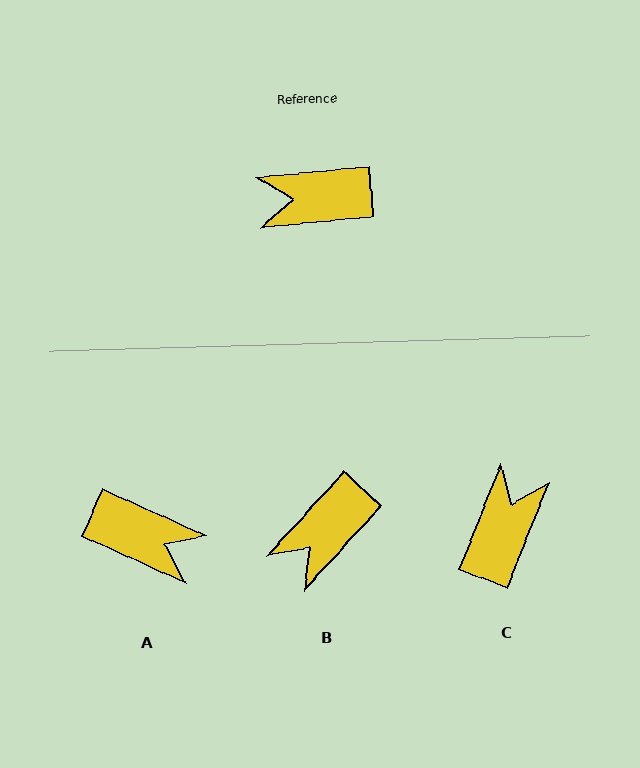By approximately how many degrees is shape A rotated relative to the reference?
Approximately 150 degrees counter-clockwise.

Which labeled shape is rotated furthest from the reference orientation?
A, about 150 degrees away.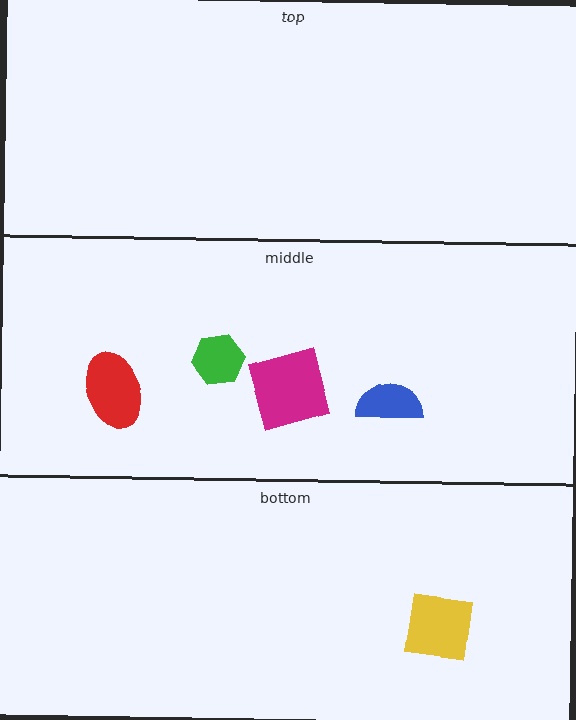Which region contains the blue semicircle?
The middle region.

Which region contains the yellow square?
The bottom region.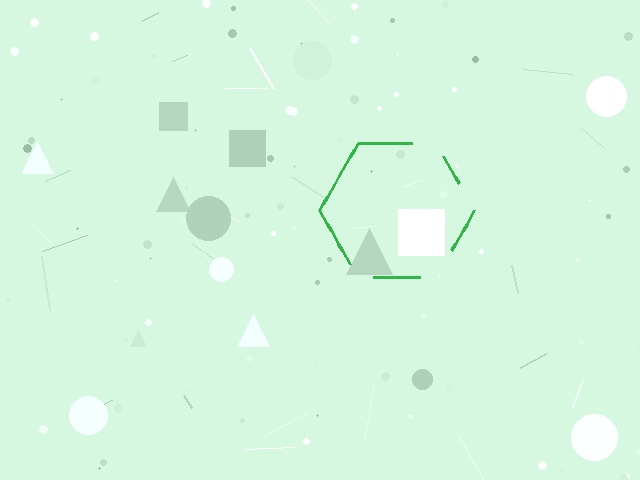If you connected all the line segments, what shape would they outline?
They would outline a hexagon.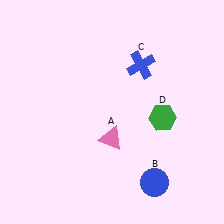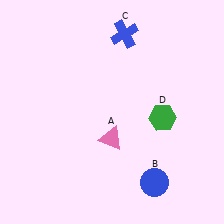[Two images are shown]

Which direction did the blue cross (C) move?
The blue cross (C) moved up.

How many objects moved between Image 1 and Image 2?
1 object moved between the two images.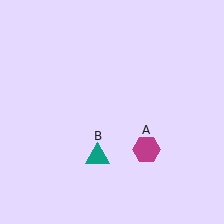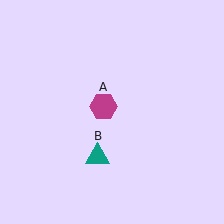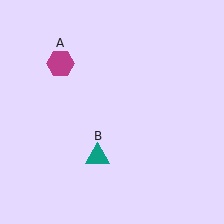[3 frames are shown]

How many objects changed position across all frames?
1 object changed position: magenta hexagon (object A).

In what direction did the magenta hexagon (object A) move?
The magenta hexagon (object A) moved up and to the left.